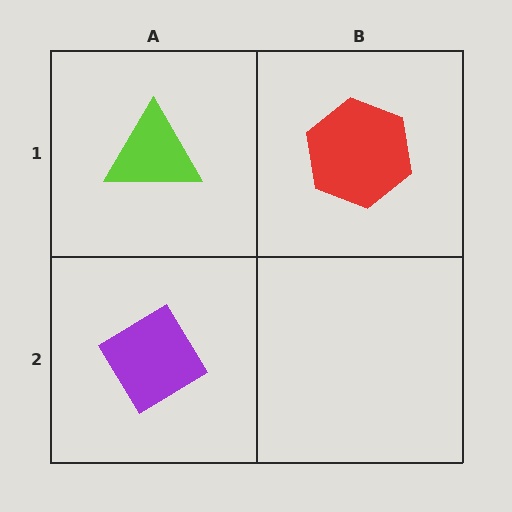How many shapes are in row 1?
2 shapes.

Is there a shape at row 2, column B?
No, that cell is empty.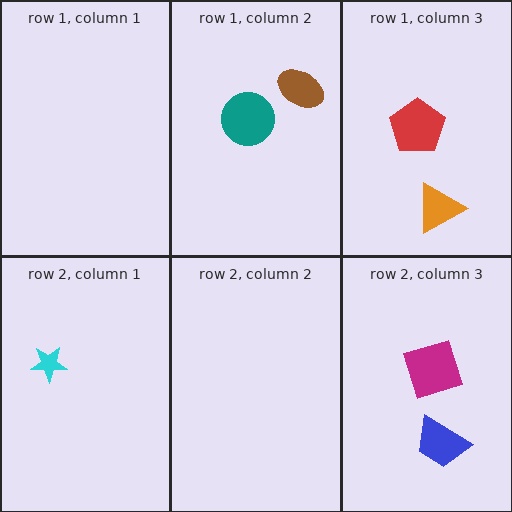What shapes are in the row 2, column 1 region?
The cyan star.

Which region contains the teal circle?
The row 1, column 2 region.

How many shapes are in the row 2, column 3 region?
2.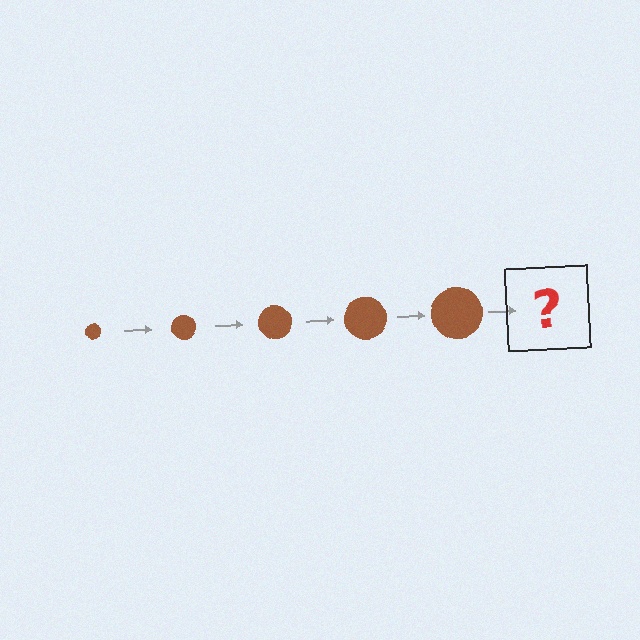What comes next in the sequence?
The next element should be a brown circle, larger than the previous one.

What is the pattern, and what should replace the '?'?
The pattern is that the circle gets progressively larger each step. The '?' should be a brown circle, larger than the previous one.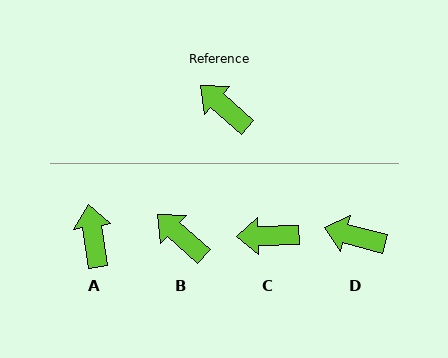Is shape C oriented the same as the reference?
No, it is off by about 43 degrees.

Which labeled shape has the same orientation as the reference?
B.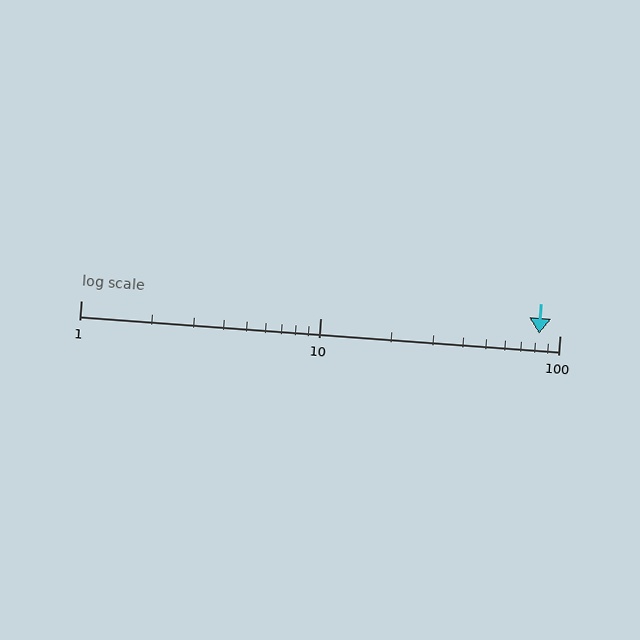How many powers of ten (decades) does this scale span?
The scale spans 2 decades, from 1 to 100.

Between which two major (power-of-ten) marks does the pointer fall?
The pointer is between 10 and 100.